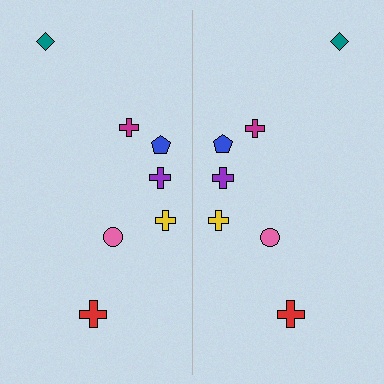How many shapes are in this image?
There are 14 shapes in this image.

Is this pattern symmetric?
Yes, this pattern has bilateral (reflection) symmetry.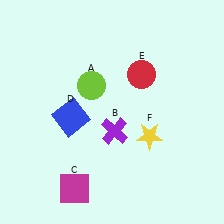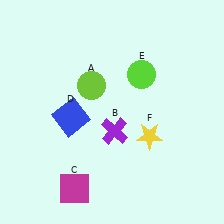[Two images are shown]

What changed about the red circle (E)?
In Image 1, E is red. In Image 2, it changed to lime.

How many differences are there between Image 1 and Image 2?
There is 1 difference between the two images.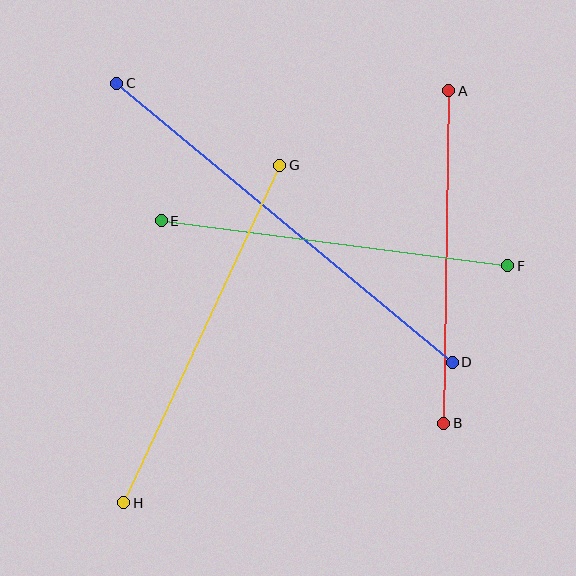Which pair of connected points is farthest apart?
Points C and D are farthest apart.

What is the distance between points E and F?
The distance is approximately 349 pixels.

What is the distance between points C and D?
The distance is approximately 436 pixels.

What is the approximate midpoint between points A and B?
The midpoint is at approximately (446, 257) pixels.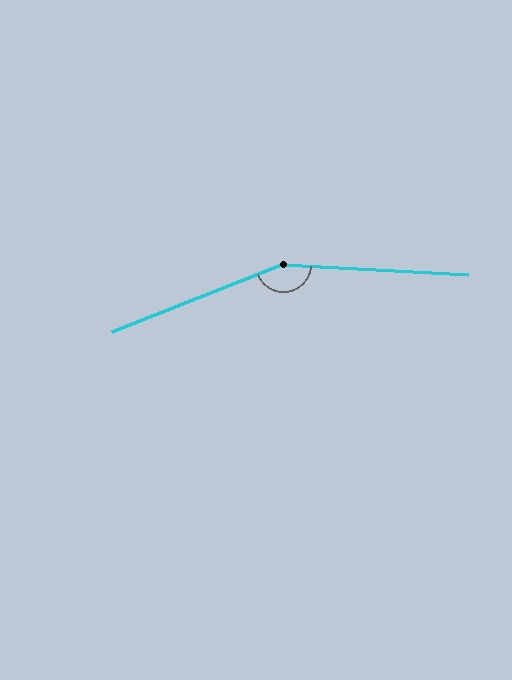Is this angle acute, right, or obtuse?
It is obtuse.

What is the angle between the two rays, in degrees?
Approximately 155 degrees.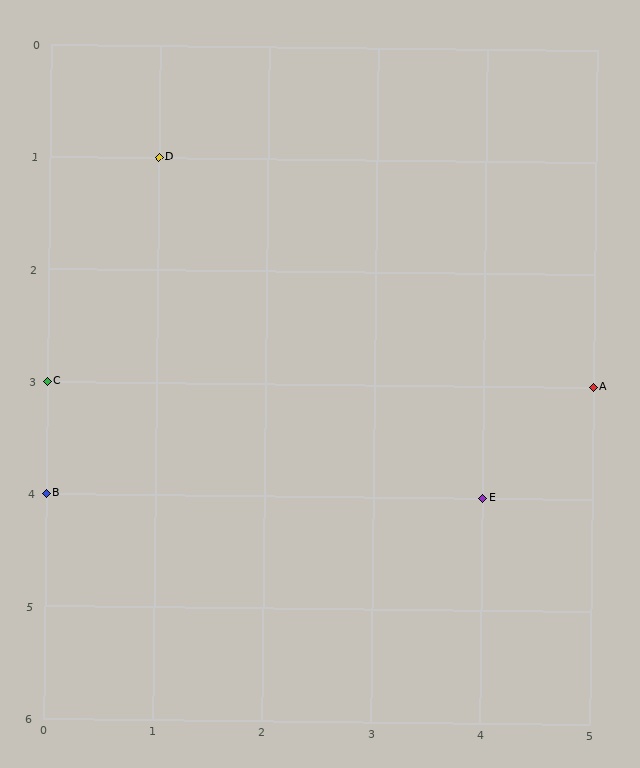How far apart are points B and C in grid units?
Points B and C are 1 row apart.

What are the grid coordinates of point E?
Point E is at grid coordinates (4, 4).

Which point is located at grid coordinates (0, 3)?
Point C is at (0, 3).